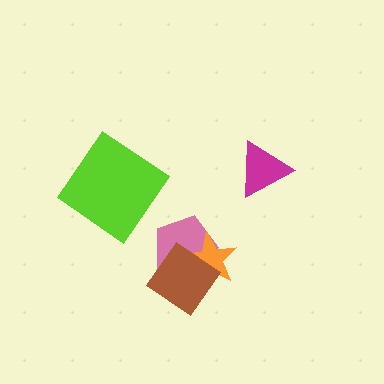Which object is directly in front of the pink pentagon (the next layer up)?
The orange star is directly in front of the pink pentagon.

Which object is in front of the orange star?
The brown diamond is in front of the orange star.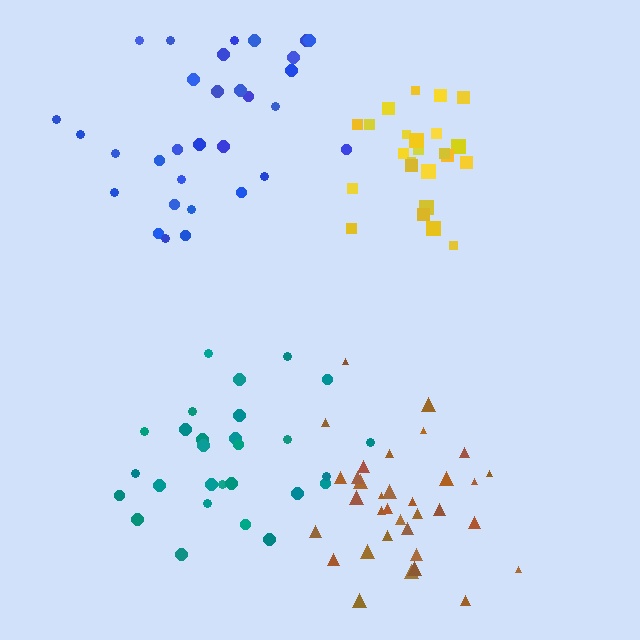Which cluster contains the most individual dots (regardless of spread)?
Brown (35).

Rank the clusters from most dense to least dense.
yellow, brown, blue, teal.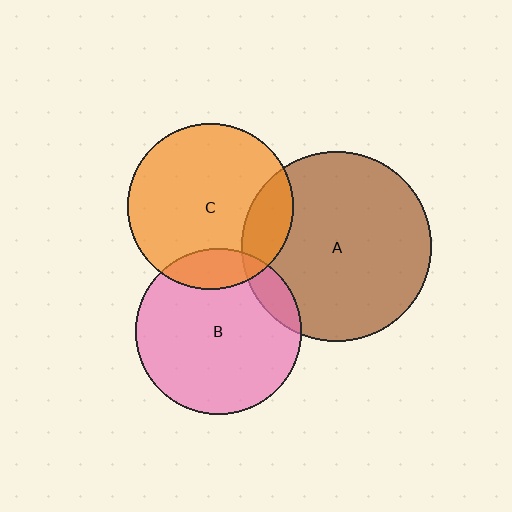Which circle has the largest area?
Circle A (brown).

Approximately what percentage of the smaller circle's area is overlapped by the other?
Approximately 15%.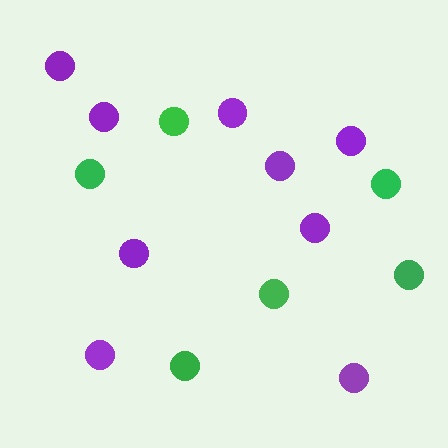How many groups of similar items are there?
There are 2 groups: one group of green circles (6) and one group of purple circles (9).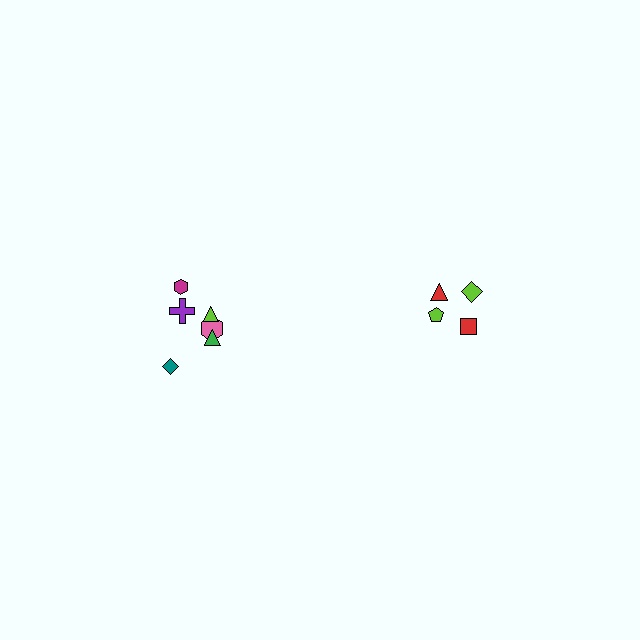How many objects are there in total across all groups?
There are 10 objects.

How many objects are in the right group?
There are 4 objects.